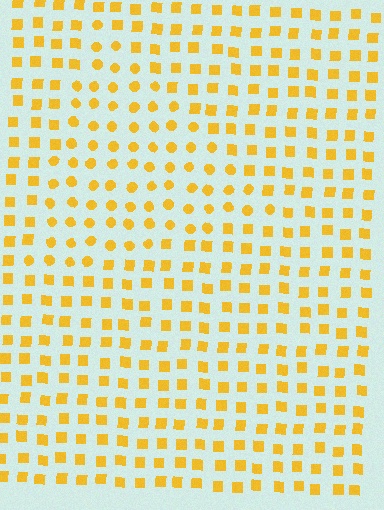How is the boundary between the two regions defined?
The boundary is defined by a change in element shape: circles inside vs. squares outside. All elements share the same color and spacing.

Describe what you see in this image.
The image is filled with small yellow elements arranged in a uniform grid. A triangle-shaped region contains circles, while the surrounding area contains squares. The boundary is defined purely by the change in element shape.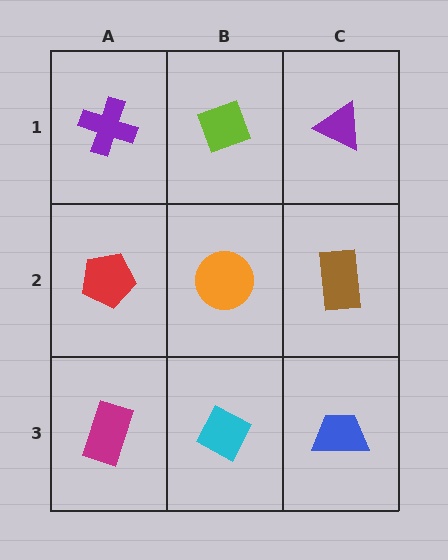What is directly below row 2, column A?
A magenta rectangle.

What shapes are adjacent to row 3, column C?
A brown rectangle (row 2, column C), a cyan diamond (row 3, column B).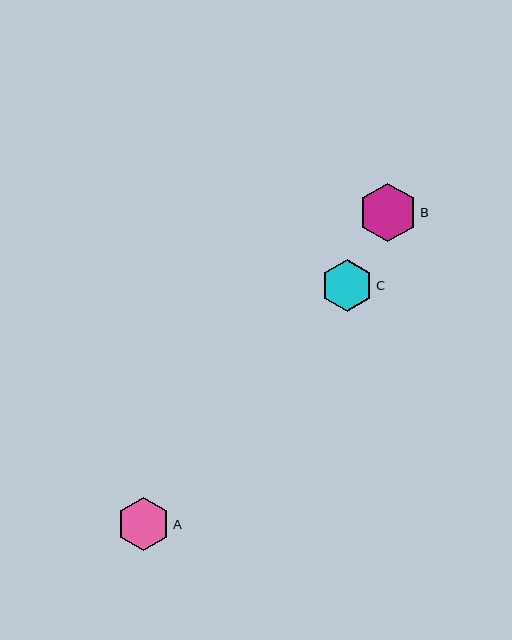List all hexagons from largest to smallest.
From largest to smallest: B, A, C.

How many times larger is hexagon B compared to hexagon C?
Hexagon B is approximately 1.1 times the size of hexagon C.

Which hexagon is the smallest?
Hexagon C is the smallest with a size of approximately 51 pixels.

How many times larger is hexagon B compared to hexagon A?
Hexagon B is approximately 1.1 times the size of hexagon A.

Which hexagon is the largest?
Hexagon B is the largest with a size of approximately 59 pixels.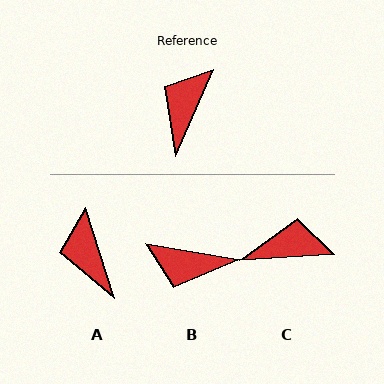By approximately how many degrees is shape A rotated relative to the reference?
Approximately 41 degrees counter-clockwise.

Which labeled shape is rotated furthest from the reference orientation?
B, about 104 degrees away.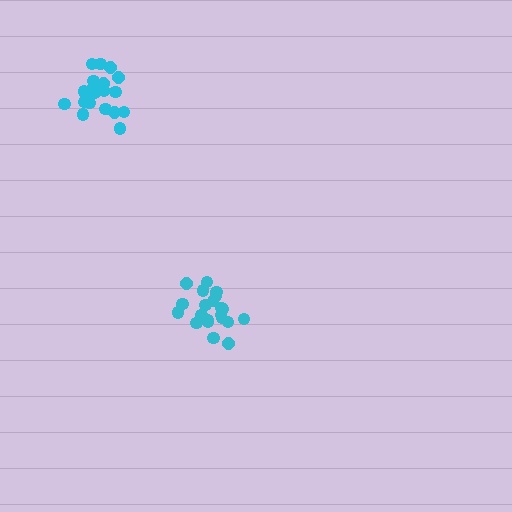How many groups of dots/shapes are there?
There are 2 groups.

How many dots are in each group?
Group 1: 21 dots, Group 2: 20 dots (41 total).